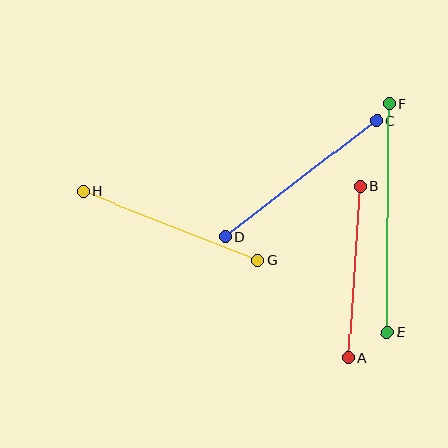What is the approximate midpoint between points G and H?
The midpoint is at approximately (170, 226) pixels.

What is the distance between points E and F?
The distance is approximately 228 pixels.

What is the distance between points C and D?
The distance is approximately 191 pixels.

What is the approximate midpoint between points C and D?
The midpoint is at approximately (301, 179) pixels.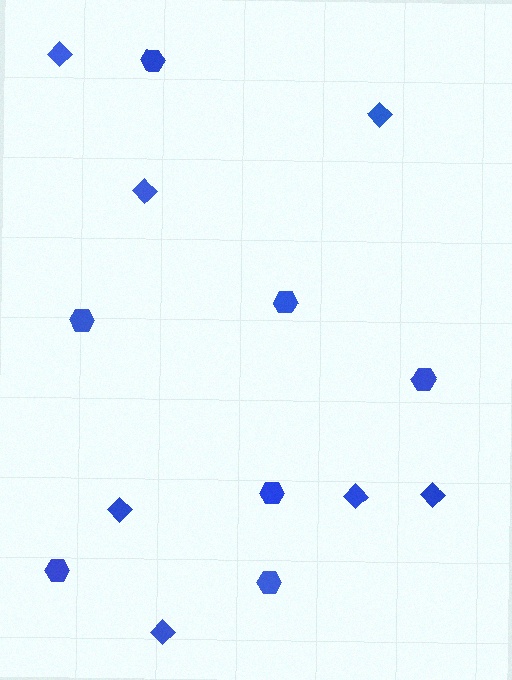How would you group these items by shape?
There are 2 groups: one group of hexagons (7) and one group of diamonds (7).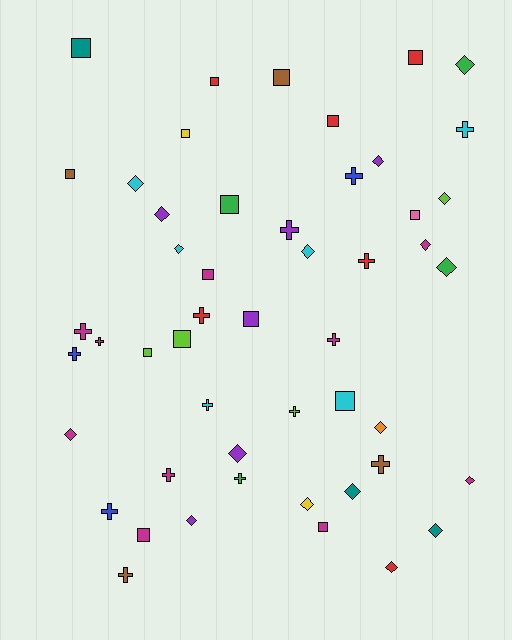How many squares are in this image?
There are 16 squares.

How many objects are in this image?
There are 50 objects.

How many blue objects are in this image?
There are 3 blue objects.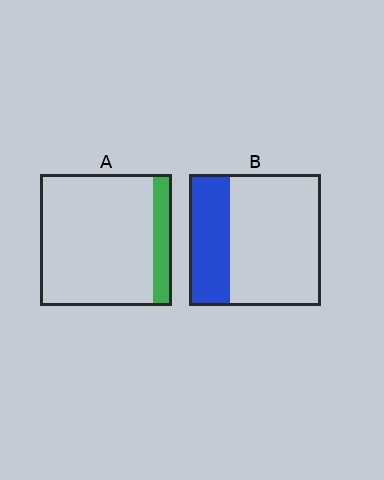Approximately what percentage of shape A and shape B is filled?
A is approximately 15% and B is approximately 30%.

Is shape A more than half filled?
No.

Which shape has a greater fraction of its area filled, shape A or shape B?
Shape B.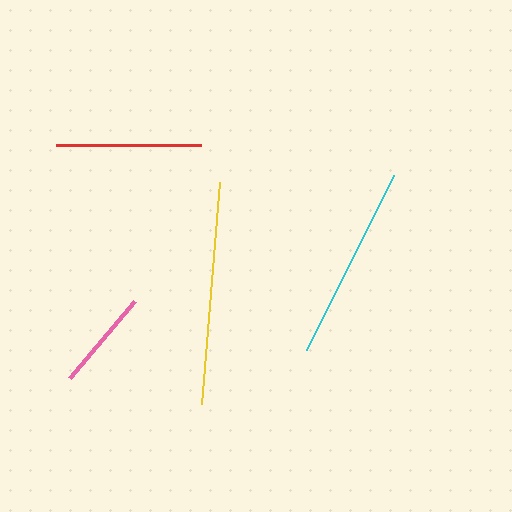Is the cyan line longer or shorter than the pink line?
The cyan line is longer than the pink line.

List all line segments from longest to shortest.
From longest to shortest: yellow, cyan, red, pink.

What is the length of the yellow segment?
The yellow segment is approximately 223 pixels long.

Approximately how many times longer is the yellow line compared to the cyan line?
The yellow line is approximately 1.1 times the length of the cyan line.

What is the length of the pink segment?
The pink segment is approximately 101 pixels long.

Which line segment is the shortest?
The pink line is the shortest at approximately 101 pixels.